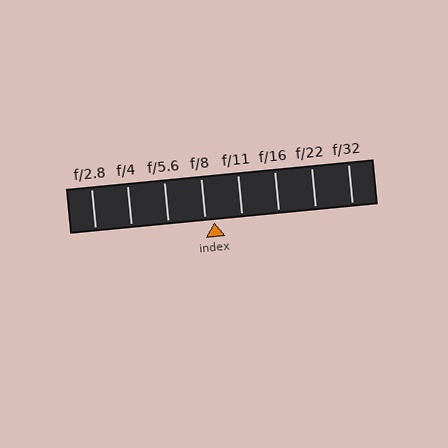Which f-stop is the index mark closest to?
The index mark is closest to f/8.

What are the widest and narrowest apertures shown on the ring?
The widest aperture shown is f/2.8 and the narrowest is f/32.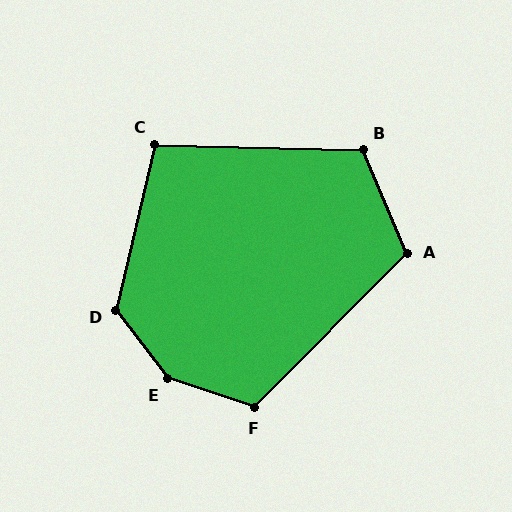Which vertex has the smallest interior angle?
C, at approximately 102 degrees.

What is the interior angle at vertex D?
Approximately 129 degrees (obtuse).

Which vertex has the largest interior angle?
E, at approximately 146 degrees.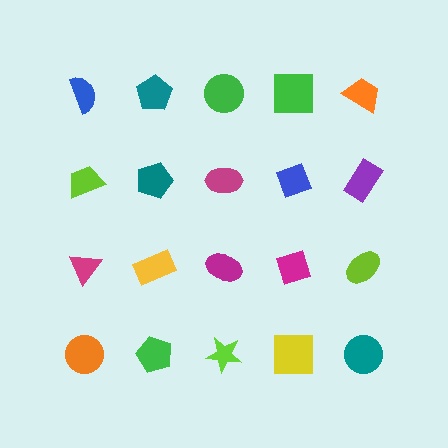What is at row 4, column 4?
A yellow square.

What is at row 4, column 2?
A green pentagon.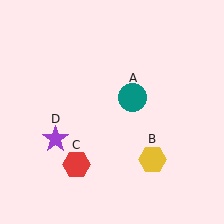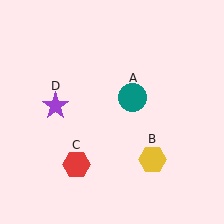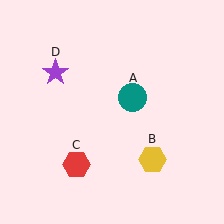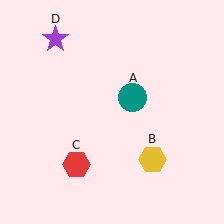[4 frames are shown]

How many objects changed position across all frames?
1 object changed position: purple star (object D).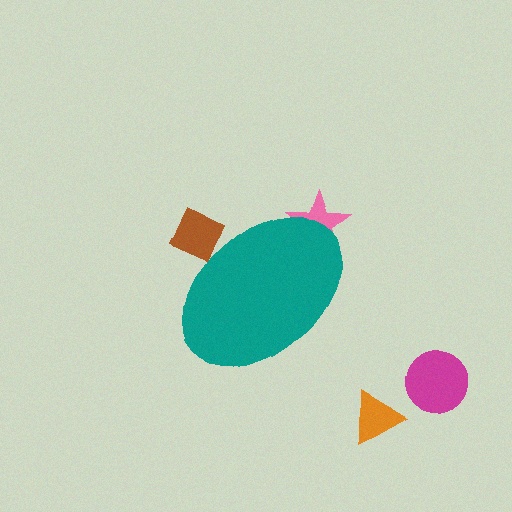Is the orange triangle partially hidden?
No, the orange triangle is fully visible.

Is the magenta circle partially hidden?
No, the magenta circle is fully visible.